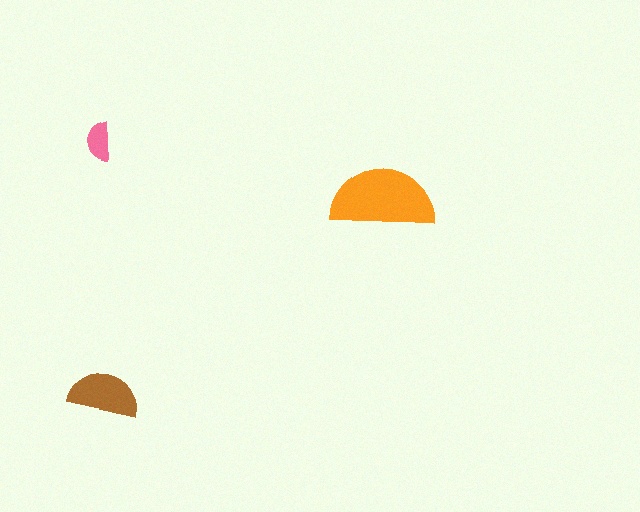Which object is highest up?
The pink semicircle is topmost.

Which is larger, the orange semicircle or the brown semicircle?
The orange one.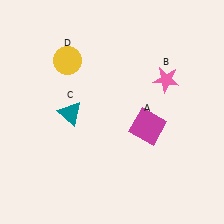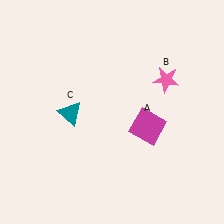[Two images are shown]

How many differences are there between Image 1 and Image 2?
There is 1 difference between the two images.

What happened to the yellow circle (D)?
The yellow circle (D) was removed in Image 2. It was in the top-left area of Image 1.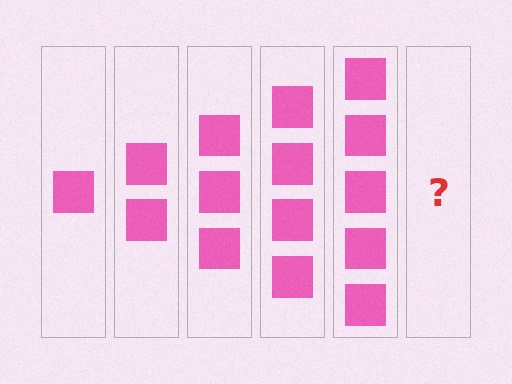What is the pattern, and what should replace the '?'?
The pattern is that each step adds one more square. The '?' should be 6 squares.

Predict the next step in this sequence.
The next step is 6 squares.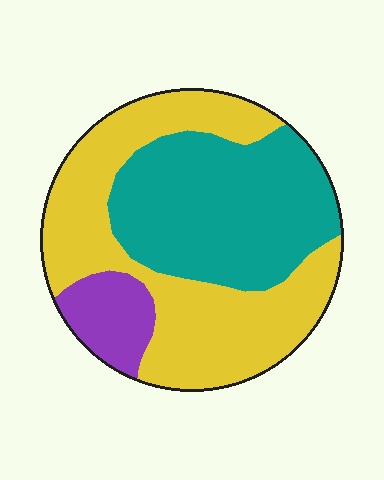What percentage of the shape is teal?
Teal covers around 40% of the shape.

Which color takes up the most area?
Yellow, at roughly 50%.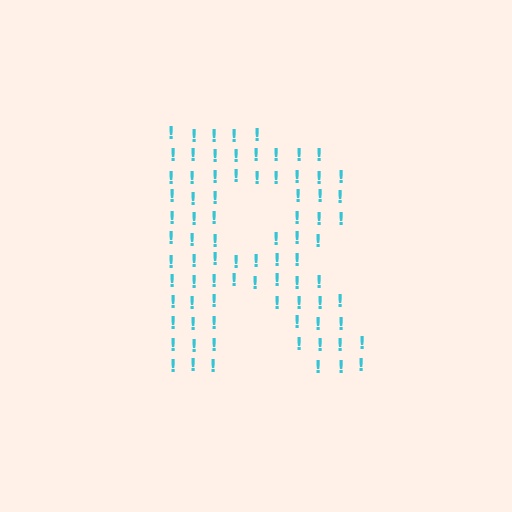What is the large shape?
The large shape is the letter R.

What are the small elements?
The small elements are exclamation marks.